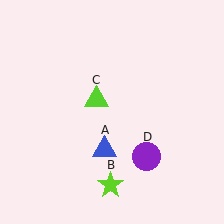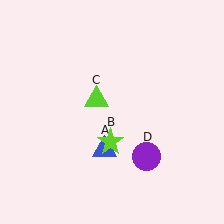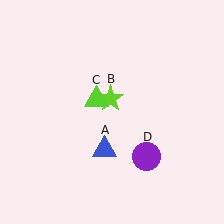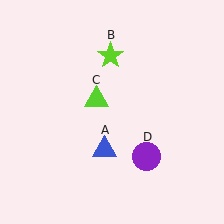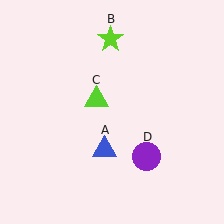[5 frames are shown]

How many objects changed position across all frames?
1 object changed position: lime star (object B).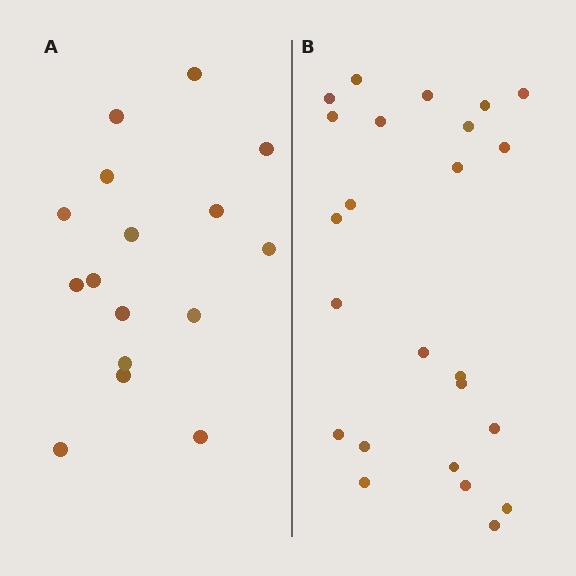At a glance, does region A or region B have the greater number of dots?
Region B (the right region) has more dots.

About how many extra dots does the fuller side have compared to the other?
Region B has roughly 8 or so more dots than region A.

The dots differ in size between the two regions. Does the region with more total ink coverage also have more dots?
No. Region A has more total ink coverage because its dots are larger, but region B actually contains more individual dots. Total area can be misleading — the number of items is what matters here.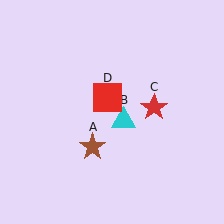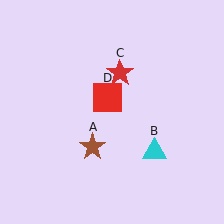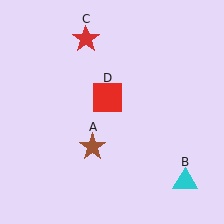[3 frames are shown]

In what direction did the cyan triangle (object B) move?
The cyan triangle (object B) moved down and to the right.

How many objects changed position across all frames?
2 objects changed position: cyan triangle (object B), red star (object C).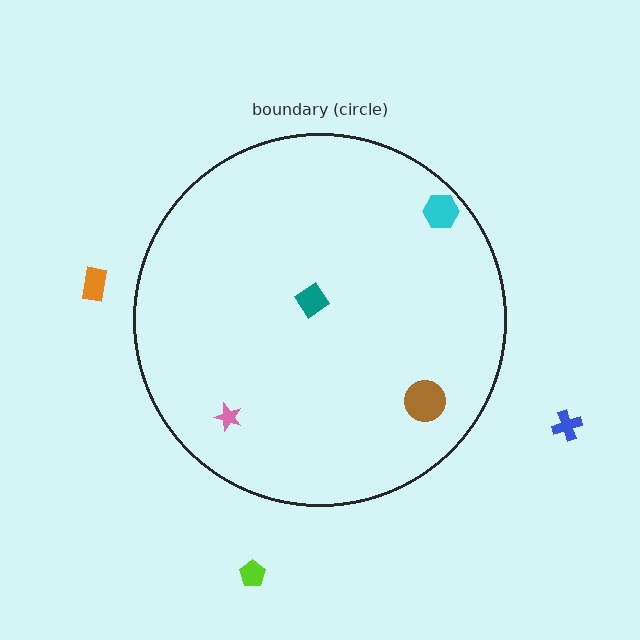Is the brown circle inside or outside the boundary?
Inside.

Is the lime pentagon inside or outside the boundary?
Outside.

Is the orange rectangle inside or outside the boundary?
Outside.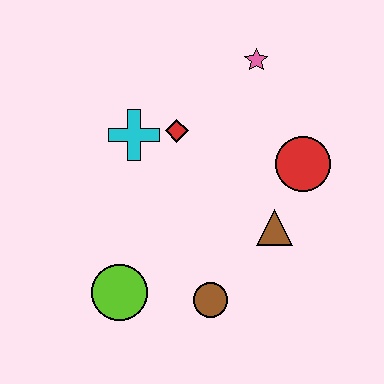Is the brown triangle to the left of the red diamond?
No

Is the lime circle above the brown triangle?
No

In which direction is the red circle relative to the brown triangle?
The red circle is above the brown triangle.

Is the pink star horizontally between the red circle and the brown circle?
Yes